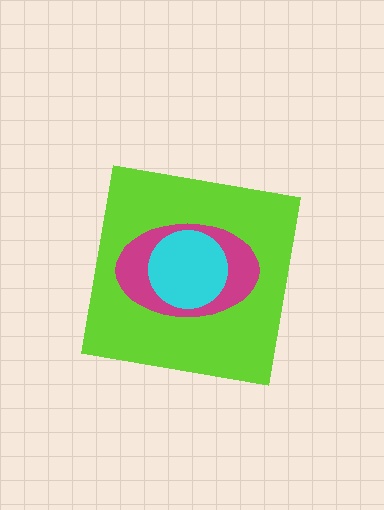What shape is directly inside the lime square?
The magenta ellipse.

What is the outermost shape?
The lime square.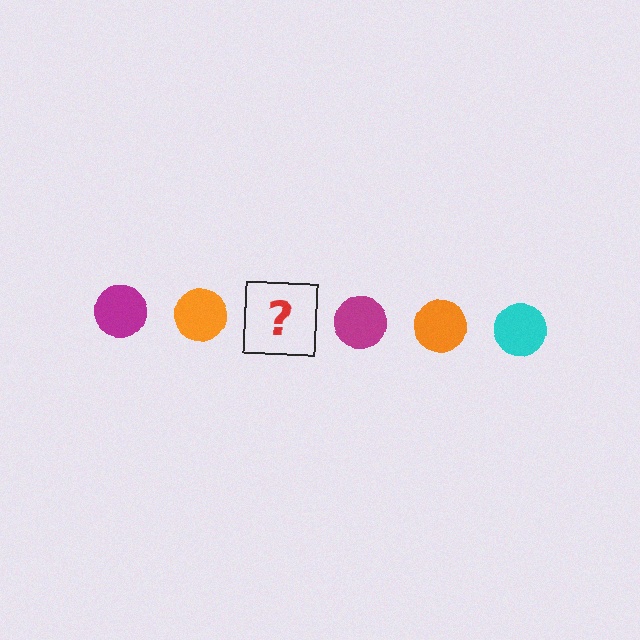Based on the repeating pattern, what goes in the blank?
The blank should be a cyan circle.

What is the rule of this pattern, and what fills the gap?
The rule is that the pattern cycles through magenta, orange, cyan circles. The gap should be filled with a cyan circle.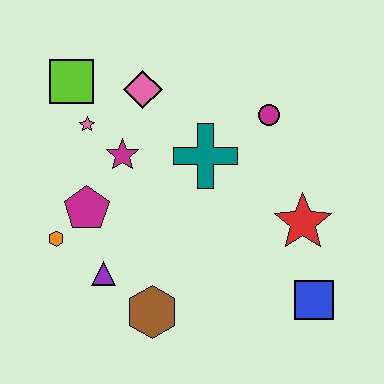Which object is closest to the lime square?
The pink star is closest to the lime square.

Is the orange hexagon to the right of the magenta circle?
No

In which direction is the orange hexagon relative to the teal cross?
The orange hexagon is to the left of the teal cross.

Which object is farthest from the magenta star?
The blue square is farthest from the magenta star.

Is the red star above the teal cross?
No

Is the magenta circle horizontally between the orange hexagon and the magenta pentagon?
No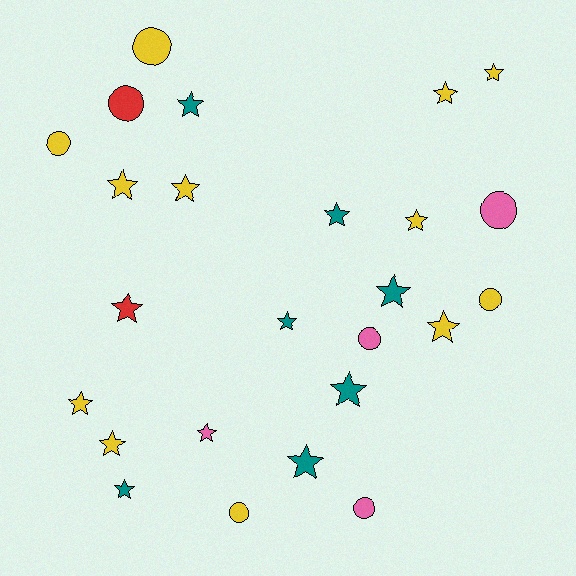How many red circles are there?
There is 1 red circle.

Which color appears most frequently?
Yellow, with 12 objects.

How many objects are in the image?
There are 25 objects.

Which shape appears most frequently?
Star, with 17 objects.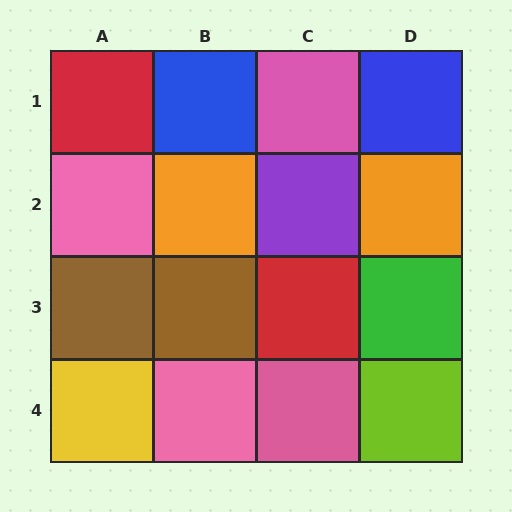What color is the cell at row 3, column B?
Brown.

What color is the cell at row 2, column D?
Orange.